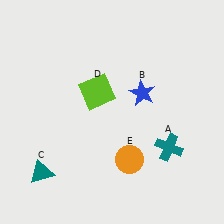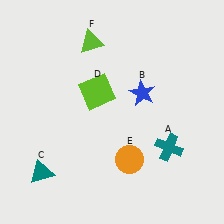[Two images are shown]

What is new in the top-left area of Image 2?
A lime triangle (F) was added in the top-left area of Image 2.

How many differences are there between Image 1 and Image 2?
There is 1 difference between the two images.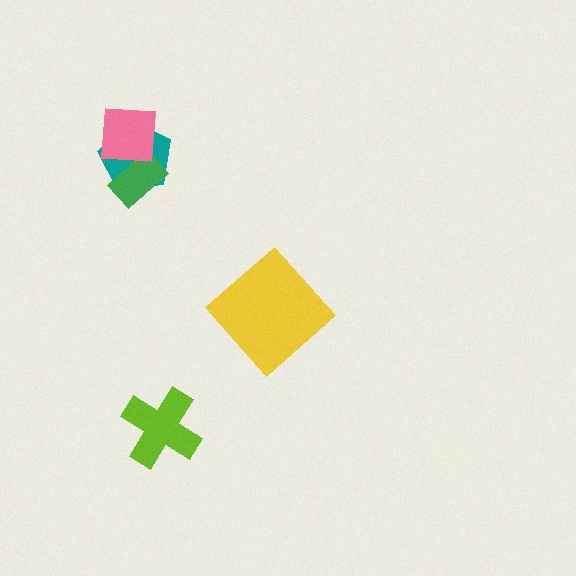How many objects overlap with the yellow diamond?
0 objects overlap with the yellow diamond.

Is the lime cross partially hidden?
No, no other shape covers it.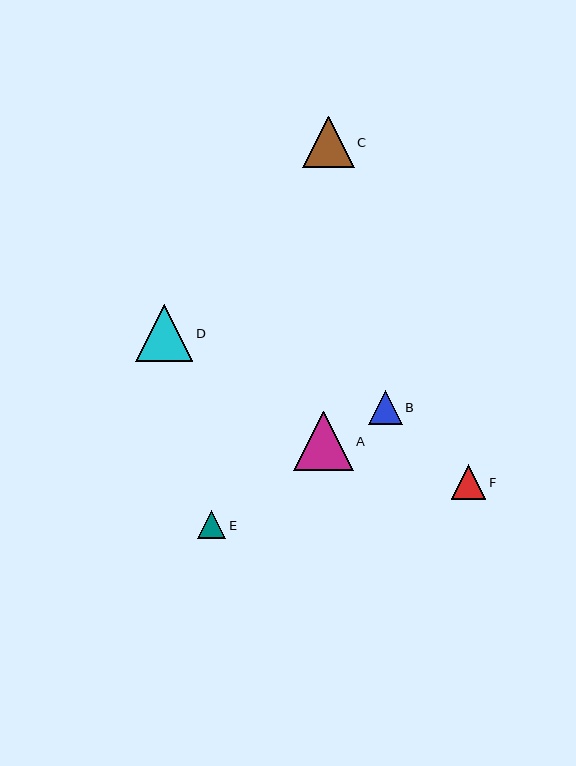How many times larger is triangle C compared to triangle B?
Triangle C is approximately 1.5 times the size of triangle B.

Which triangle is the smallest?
Triangle E is the smallest with a size of approximately 28 pixels.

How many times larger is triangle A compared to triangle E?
Triangle A is approximately 2.1 times the size of triangle E.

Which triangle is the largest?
Triangle A is the largest with a size of approximately 59 pixels.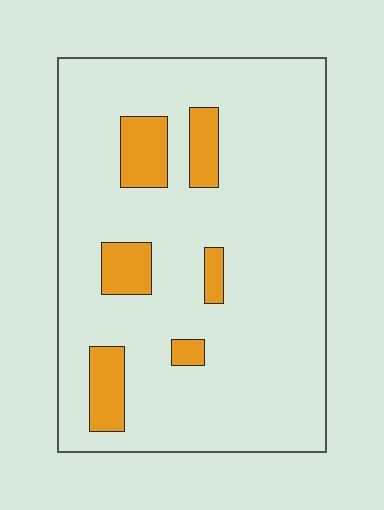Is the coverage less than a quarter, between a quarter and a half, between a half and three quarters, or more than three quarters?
Less than a quarter.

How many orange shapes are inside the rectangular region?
6.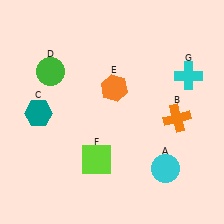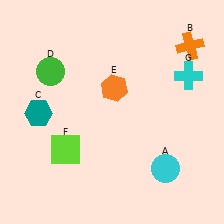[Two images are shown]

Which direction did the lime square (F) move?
The lime square (F) moved left.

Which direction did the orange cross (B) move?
The orange cross (B) moved up.